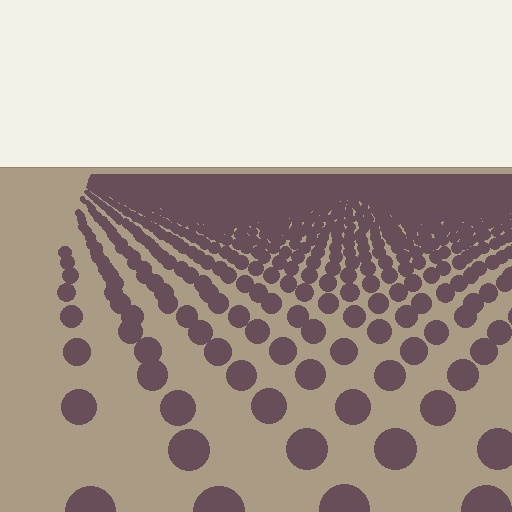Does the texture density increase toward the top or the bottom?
Density increases toward the top.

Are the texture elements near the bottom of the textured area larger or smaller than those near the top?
Larger. Near the bottom, elements are closer to the viewer and appear at a bigger on-screen size.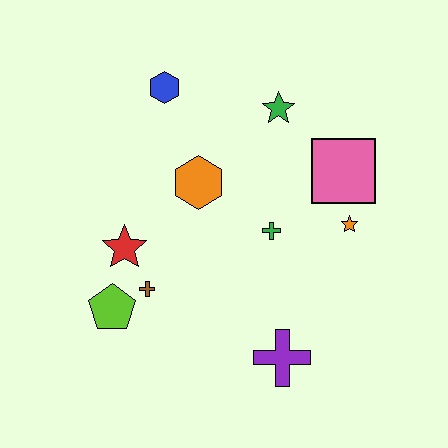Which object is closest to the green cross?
The orange star is closest to the green cross.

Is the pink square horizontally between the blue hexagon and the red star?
No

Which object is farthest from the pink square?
The lime pentagon is farthest from the pink square.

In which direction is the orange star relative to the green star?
The orange star is below the green star.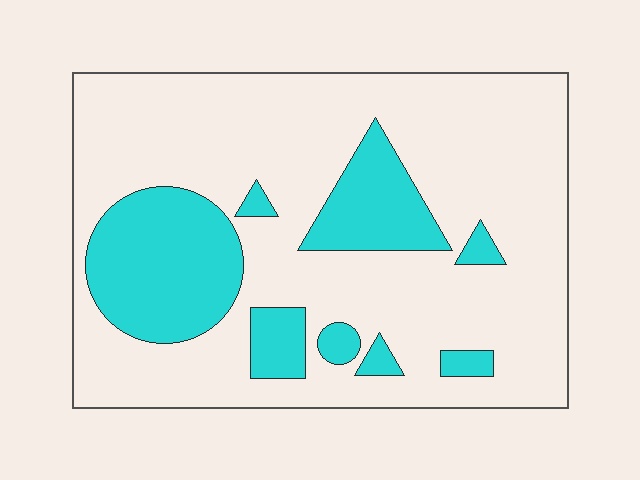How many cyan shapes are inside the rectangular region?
8.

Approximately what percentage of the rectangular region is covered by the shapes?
Approximately 25%.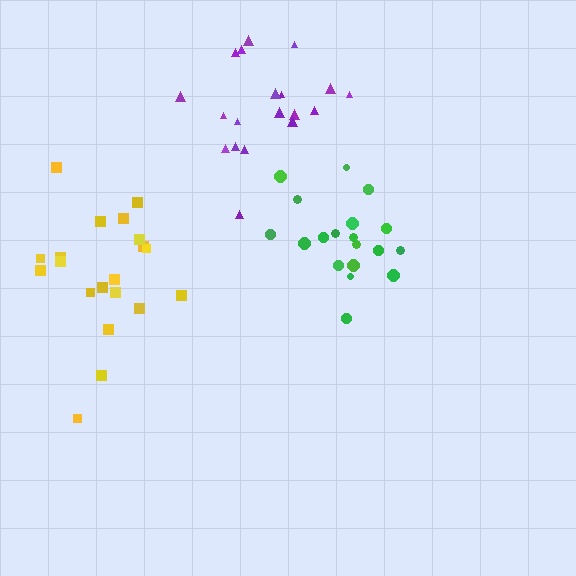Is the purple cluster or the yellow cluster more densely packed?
Purple.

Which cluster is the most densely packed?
Green.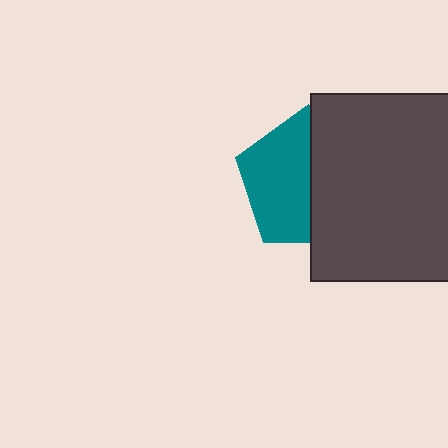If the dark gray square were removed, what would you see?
You would see the complete teal pentagon.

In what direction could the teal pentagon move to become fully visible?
The teal pentagon could move left. That would shift it out from behind the dark gray square entirely.